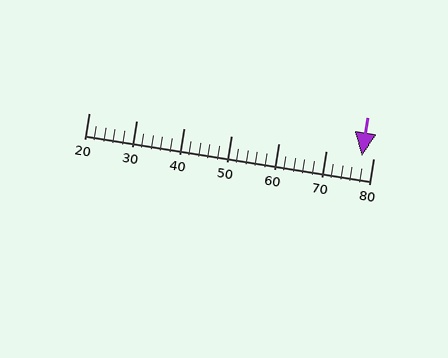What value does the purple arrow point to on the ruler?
The purple arrow points to approximately 78.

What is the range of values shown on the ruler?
The ruler shows values from 20 to 80.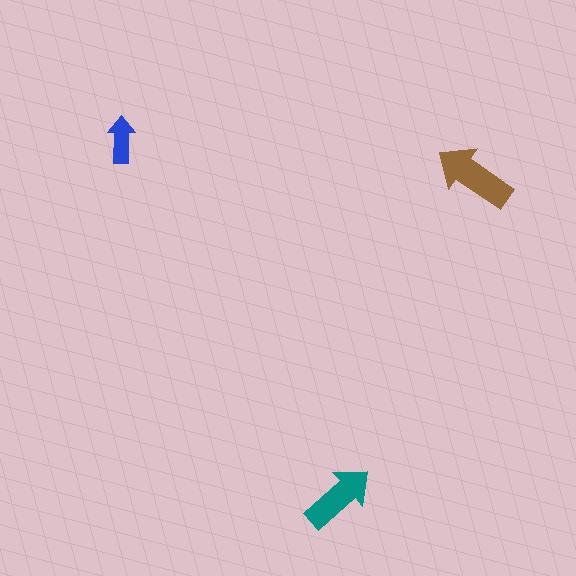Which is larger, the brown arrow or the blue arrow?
The brown one.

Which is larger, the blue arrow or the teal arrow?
The teal one.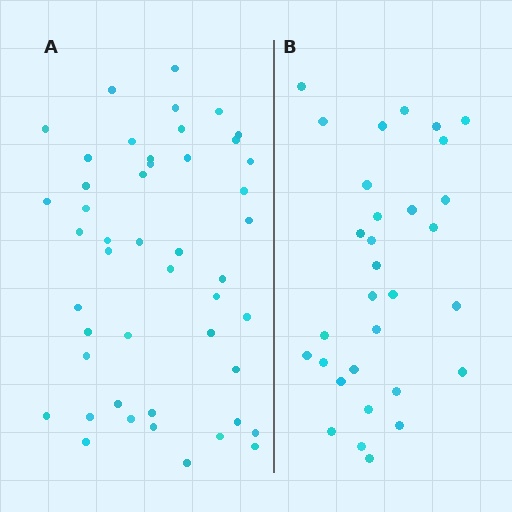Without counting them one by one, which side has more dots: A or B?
Region A (the left region) has more dots.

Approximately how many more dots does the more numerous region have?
Region A has approximately 15 more dots than region B.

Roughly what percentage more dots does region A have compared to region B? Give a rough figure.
About 50% more.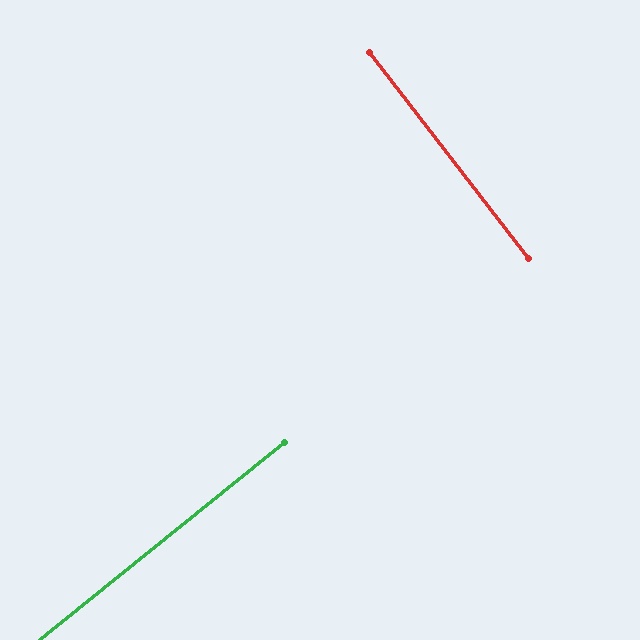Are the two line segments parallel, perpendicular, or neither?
Perpendicular — they meet at approximately 89°.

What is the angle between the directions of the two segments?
Approximately 89 degrees.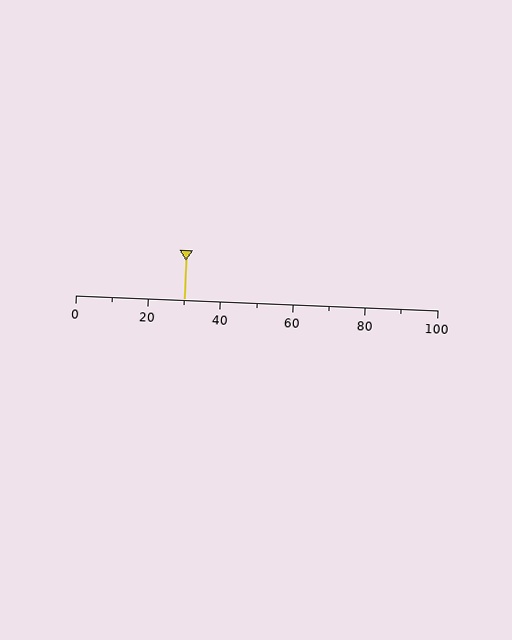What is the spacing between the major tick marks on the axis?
The major ticks are spaced 20 apart.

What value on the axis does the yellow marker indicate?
The marker indicates approximately 30.